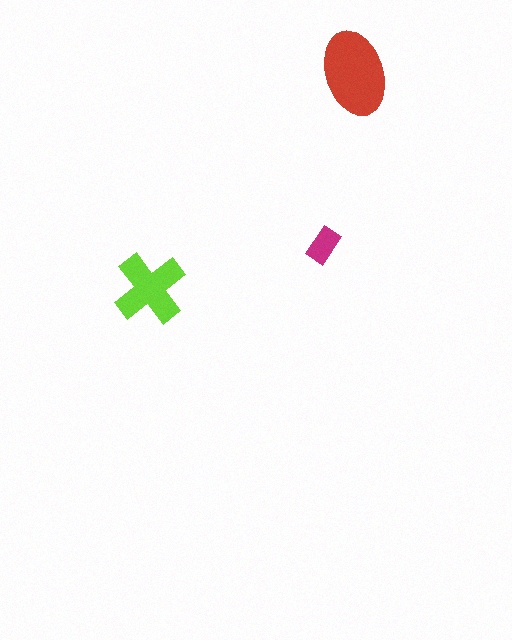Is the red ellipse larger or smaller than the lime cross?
Larger.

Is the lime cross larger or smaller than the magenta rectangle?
Larger.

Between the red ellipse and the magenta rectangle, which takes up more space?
The red ellipse.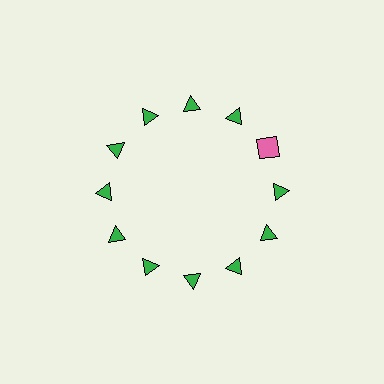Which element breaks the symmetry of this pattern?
The pink square at roughly the 2 o'clock position breaks the symmetry. All other shapes are green triangles.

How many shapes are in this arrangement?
There are 12 shapes arranged in a ring pattern.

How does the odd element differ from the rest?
It differs in both color (pink instead of green) and shape (square instead of triangle).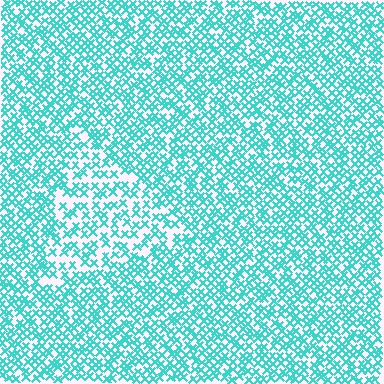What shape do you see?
I see a triangle.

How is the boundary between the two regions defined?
The boundary is defined by a change in element density (approximately 1.6x ratio). All elements are the same color, size, and shape.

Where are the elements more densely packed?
The elements are more densely packed outside the triangle boundary.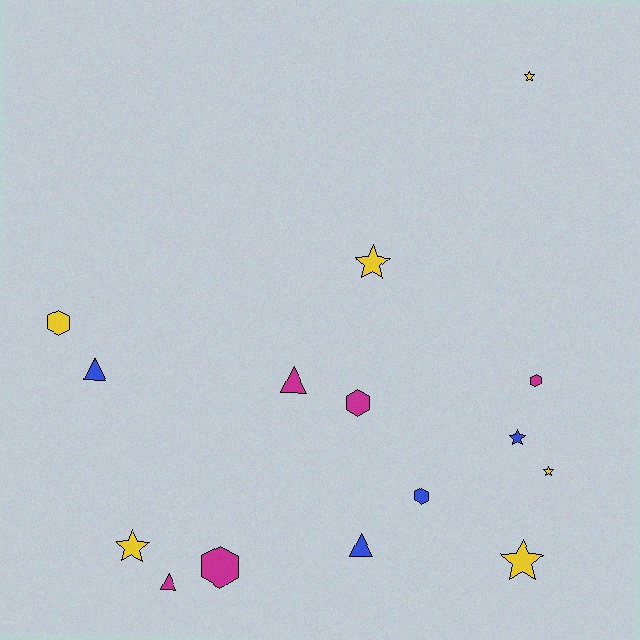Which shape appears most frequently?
Star, with 6 objects.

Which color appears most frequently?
Yellow, with 6 objects.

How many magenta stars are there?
There are no magenta stars.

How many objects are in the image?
There are 15 objects.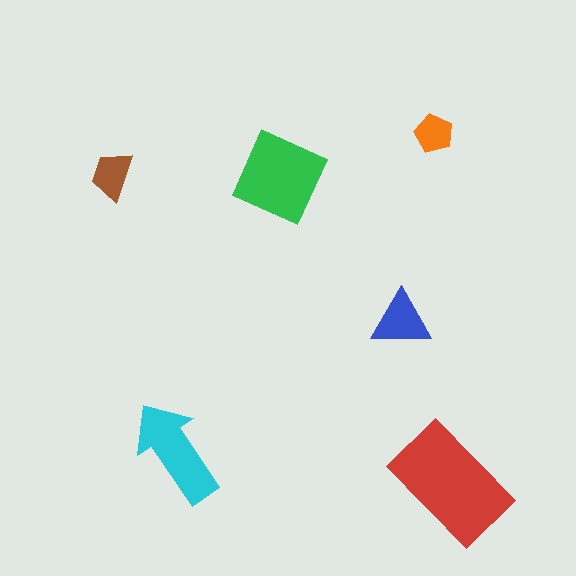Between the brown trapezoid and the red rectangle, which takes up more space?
The red rectangle.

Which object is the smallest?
The orange pentagon.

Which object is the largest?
The red rectangle.